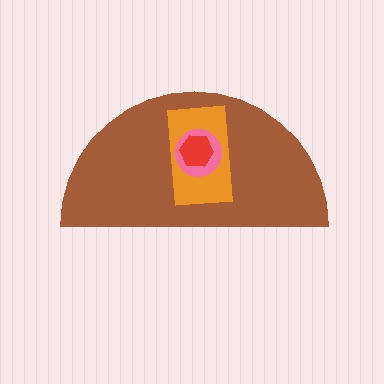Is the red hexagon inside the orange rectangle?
Yes.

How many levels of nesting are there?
4.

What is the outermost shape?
The brown semicircle.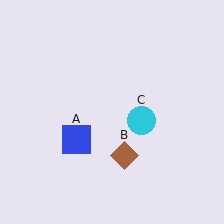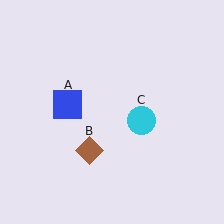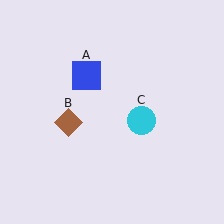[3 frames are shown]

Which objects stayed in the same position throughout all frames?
Cyan circle (object C) remained stationary.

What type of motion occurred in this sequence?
The blue square (object A), brown diamond (object B) rotated clockwise around the center of the scene.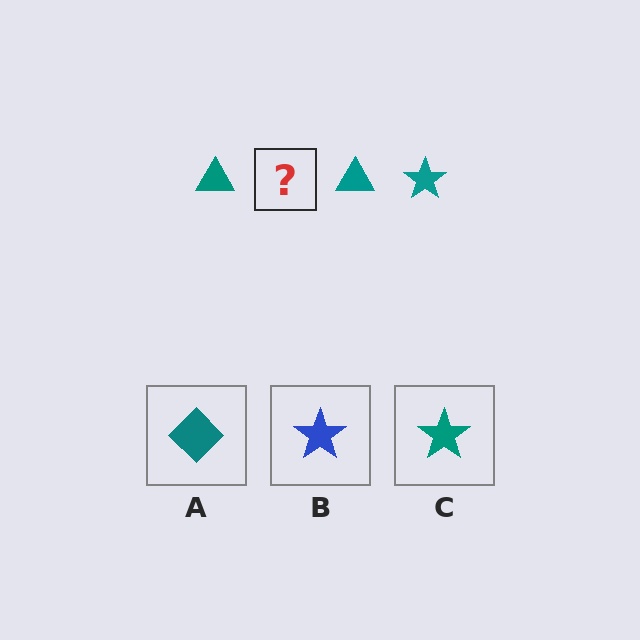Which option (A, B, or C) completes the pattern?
C.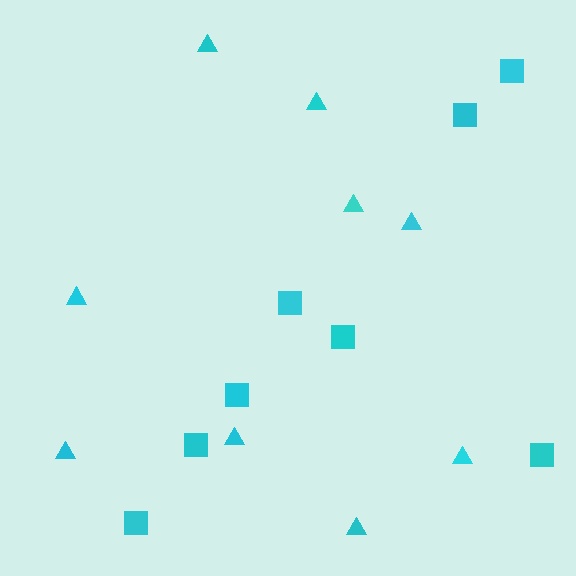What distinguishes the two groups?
There are 2 groups: one group of squares (8) and one group of triangles (9).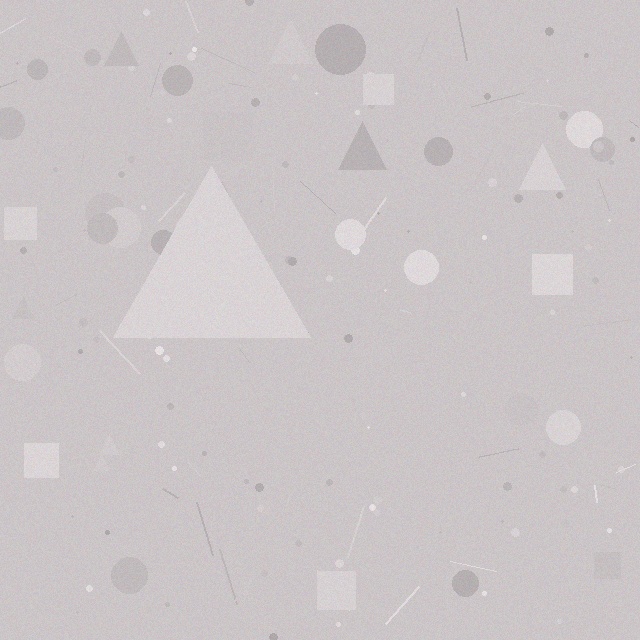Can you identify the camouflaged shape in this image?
The camouflaged shape is a triangle.